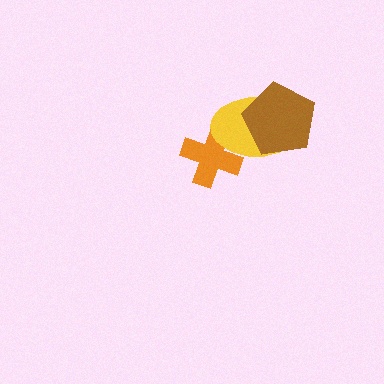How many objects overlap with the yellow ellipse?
2 objects overlap with the yellow ellipse.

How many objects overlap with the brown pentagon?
1 object overlaps with the brown pentagon.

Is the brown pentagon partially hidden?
No, no other shape covers it.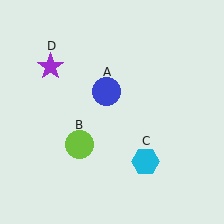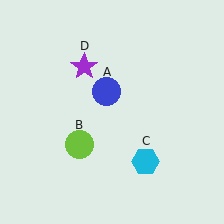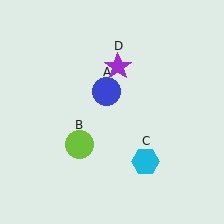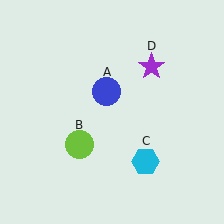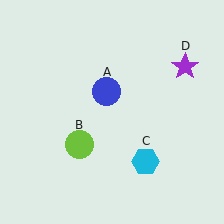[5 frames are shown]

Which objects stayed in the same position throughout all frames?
Blue circle (object A) and lime circle (object B) and cyan hexagon (object C) remained stationary.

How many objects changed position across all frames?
1 object changed position: purple star (object D).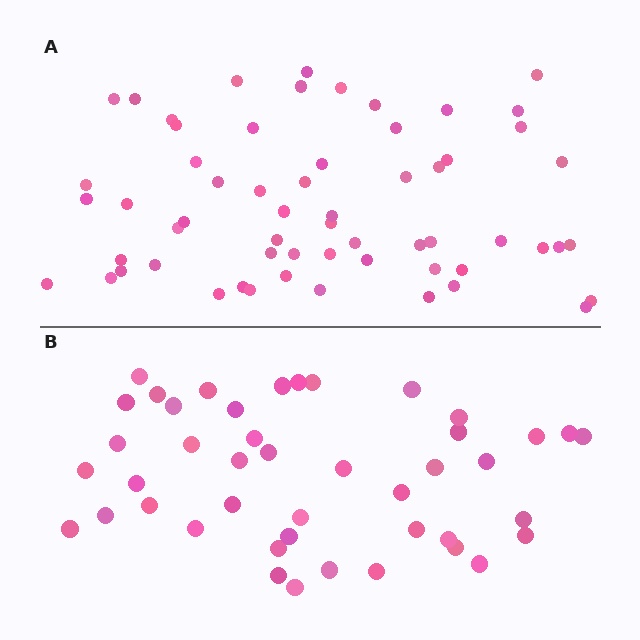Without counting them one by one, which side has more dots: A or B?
Region A (the top region) has more dots.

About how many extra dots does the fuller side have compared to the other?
Region A has approximately 15 more dots than region B.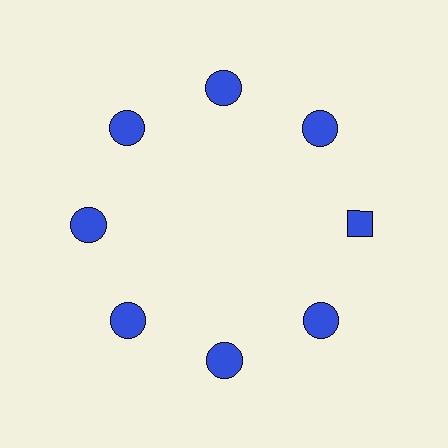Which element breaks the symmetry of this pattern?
The blue diamond at roughly the 3 o'clock position breaks the symmetry. All other shapes are blue circles.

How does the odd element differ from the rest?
It has a different shape: diamond instead of circle.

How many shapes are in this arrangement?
There are 8 shapes arranged in a ring pattern.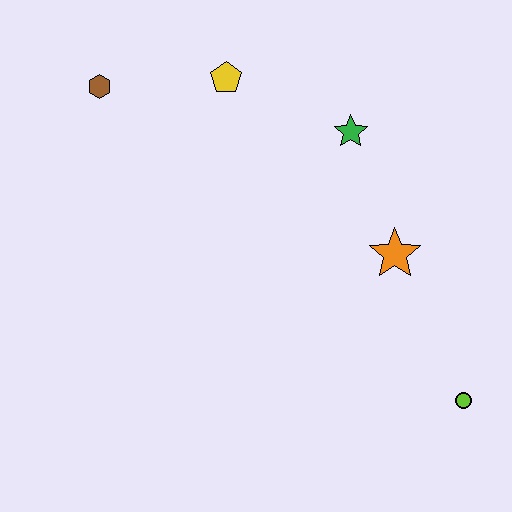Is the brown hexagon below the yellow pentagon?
Yes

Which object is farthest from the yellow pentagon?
The lime circle is farthest from the yellow pentagon.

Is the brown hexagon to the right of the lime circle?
No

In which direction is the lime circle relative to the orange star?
The lime circle is below the orange star.